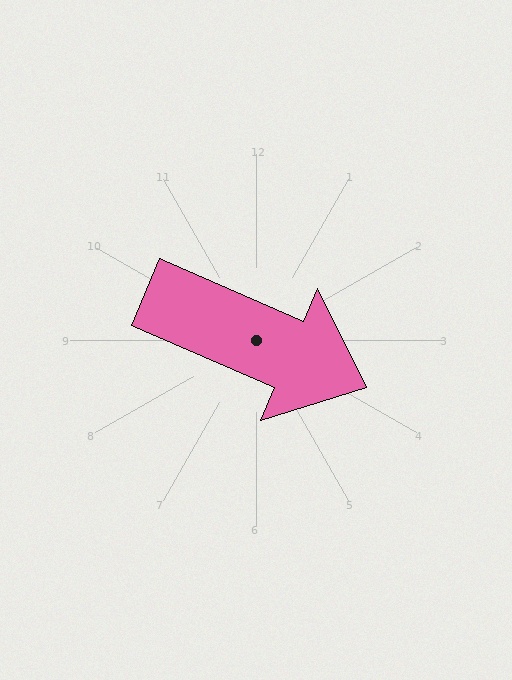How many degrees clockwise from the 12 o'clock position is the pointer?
Approximately 113 degrees.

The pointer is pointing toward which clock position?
Roughly 4 o'clock.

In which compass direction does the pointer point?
Southeast.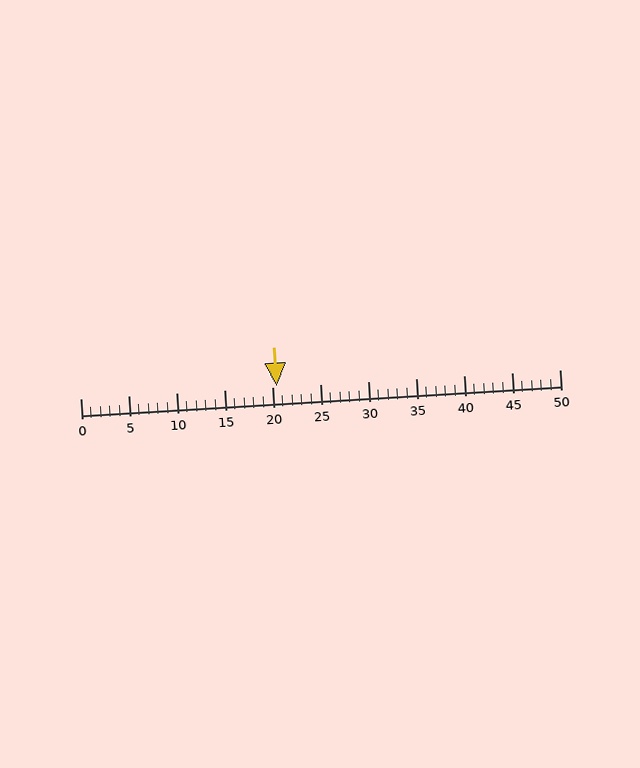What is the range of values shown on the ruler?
The ruler shows values from 0 to 50.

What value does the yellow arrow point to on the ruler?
The yellow arrow points to approximately 20.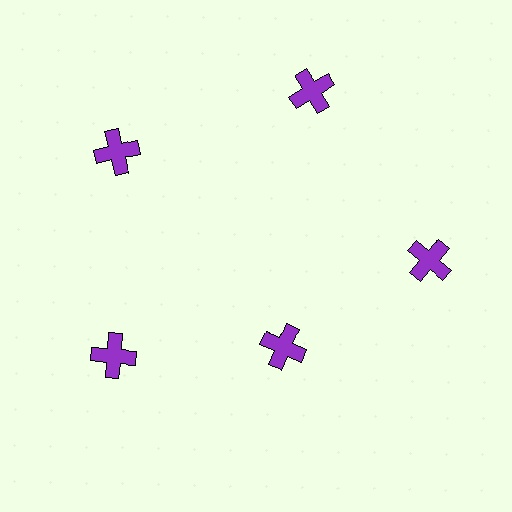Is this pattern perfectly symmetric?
No. The 5 purple crosses are arranged in a ring, but one element near the 5 o'clock position is pulled inward toward the center, breaking the 5-fold rotational symmetry.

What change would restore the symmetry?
The symmetry would be restored by moving it outward, back onto the ring so that all 5 crosses sit at equal angles and equal distance from the center.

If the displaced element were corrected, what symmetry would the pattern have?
It would have 5-fold rotational symmetry — the pattern would map onto itself every 72 degrees.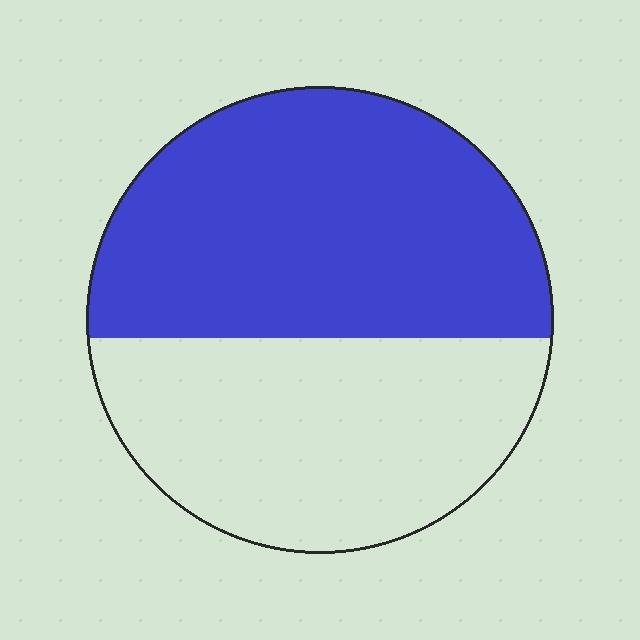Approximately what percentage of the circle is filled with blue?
Approximately 55%.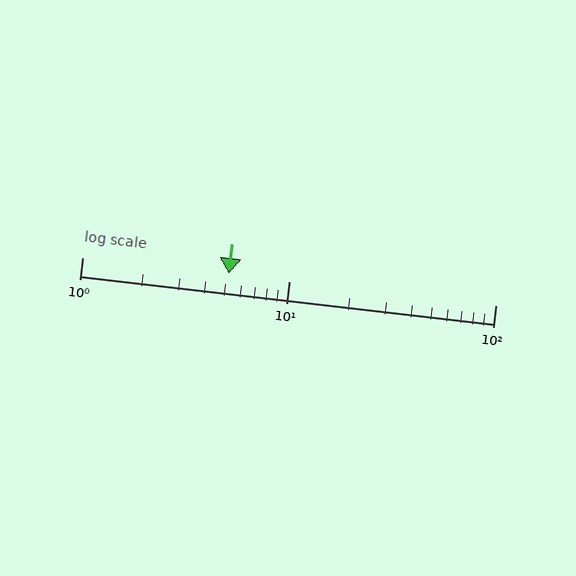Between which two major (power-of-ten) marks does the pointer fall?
The pointer is between 1 and 10.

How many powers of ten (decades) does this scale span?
The scale spans 2 decades, from 1 to 100.